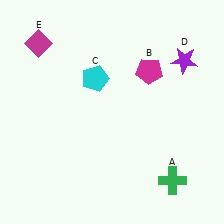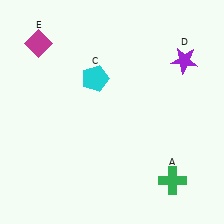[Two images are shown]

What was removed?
The magenta pentagon (B) was removed in Image 2.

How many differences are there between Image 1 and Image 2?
There is 1 difference between the two images.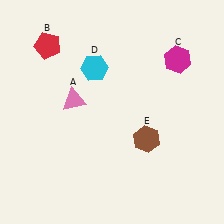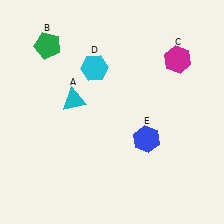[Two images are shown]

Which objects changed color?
A changed from pink to cyan. B changed from red to green. E changed from brown to blue.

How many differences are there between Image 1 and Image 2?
There are 3 differences between the two images.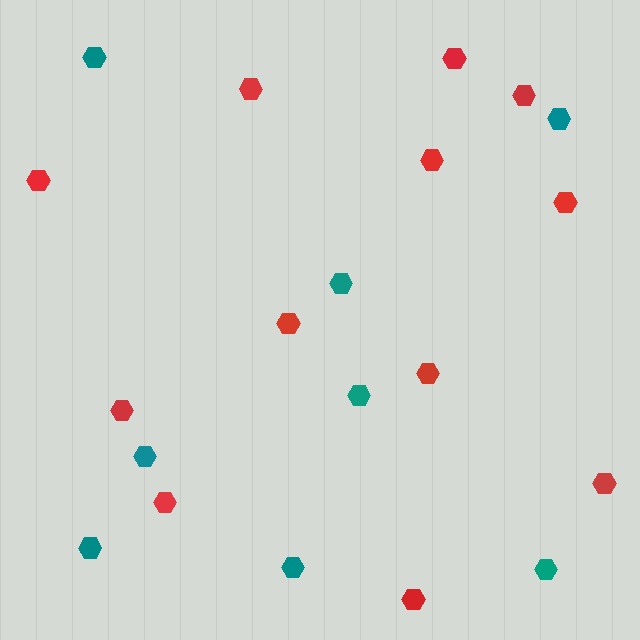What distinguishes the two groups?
There are 2 groups: one group of teal hexagons (8) and one group of red hexagons (12).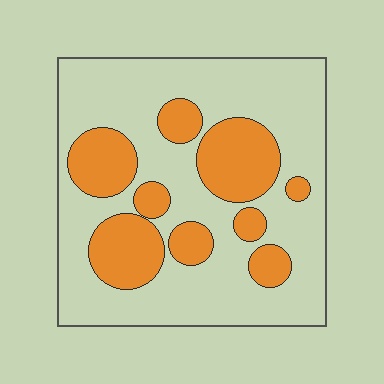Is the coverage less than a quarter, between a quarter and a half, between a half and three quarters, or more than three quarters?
Between a quarter and a half.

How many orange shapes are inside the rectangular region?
9.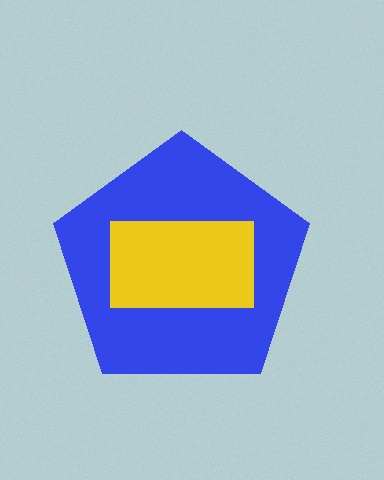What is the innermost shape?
The yellow rectangle.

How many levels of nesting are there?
2.